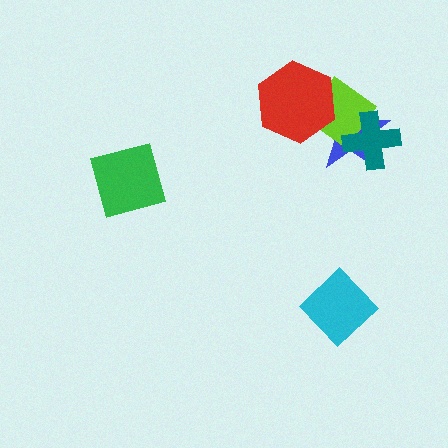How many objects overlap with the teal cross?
2 objects overlap with the teal cross.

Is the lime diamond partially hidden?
Yes, it is partially covered by another shape.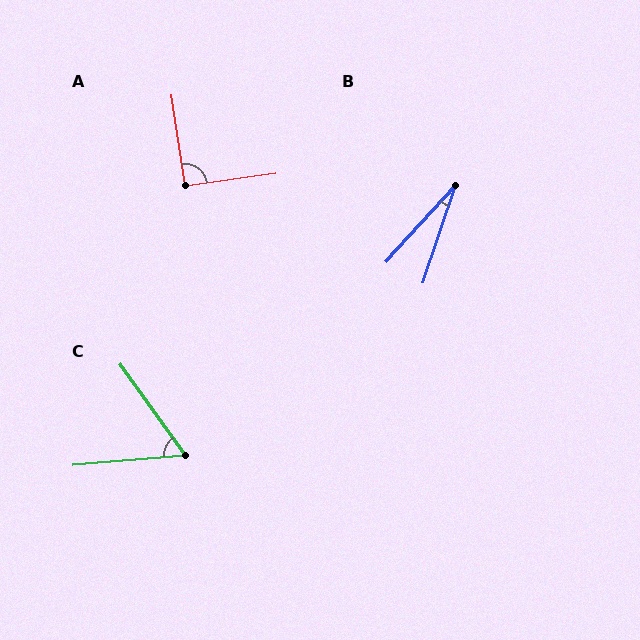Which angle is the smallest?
B, at approximately 24 degrees.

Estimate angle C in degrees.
Approximately 59 degrees.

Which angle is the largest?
A, at approximately 91 degrees.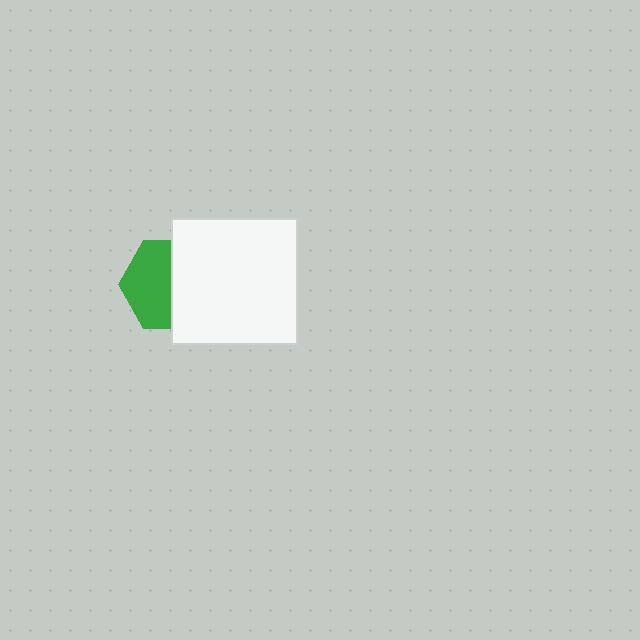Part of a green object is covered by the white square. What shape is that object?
It is a hexagon.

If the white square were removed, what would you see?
You would see the complete green hexagon.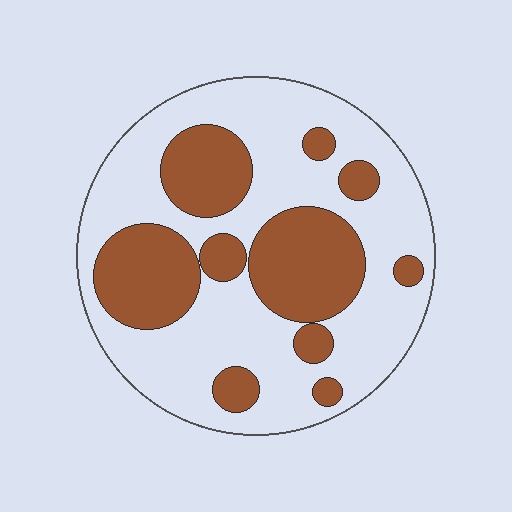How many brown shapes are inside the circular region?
10.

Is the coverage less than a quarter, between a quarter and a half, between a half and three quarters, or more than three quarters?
Between a quarter and a half.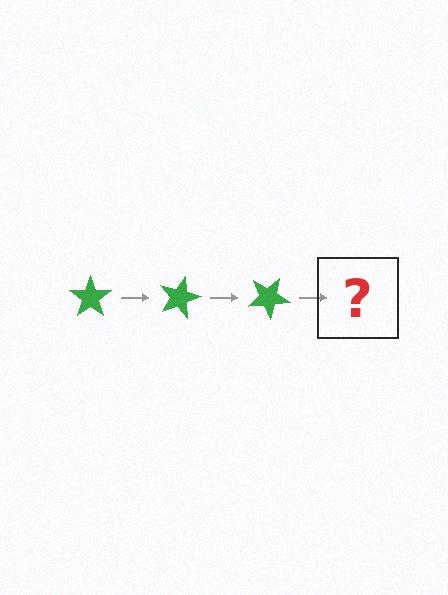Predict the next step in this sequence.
The next step is a green star rotated 45 degrees.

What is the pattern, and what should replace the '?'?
The pattern is that the star rotates 15 degrees each step. The '?' should be a green star rotated 45 degrees.